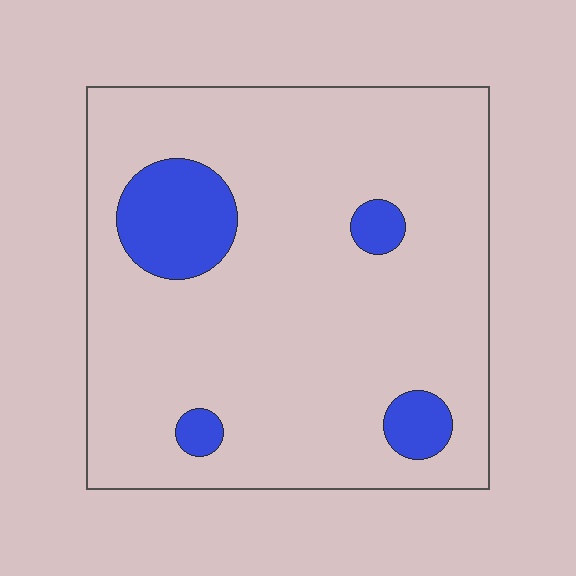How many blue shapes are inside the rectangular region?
4.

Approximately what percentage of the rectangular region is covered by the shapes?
Approximately 10%.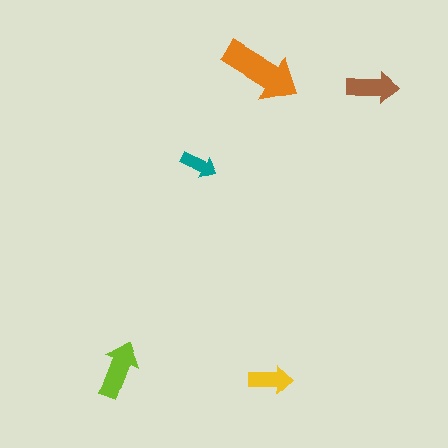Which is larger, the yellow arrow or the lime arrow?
The lime one.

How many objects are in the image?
There are 5 objects in the image.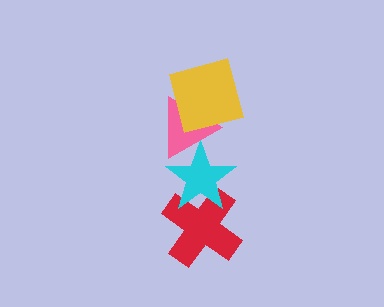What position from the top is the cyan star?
The cyan star is 3rd from the top.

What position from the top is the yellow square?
The yellow square is 1st from the top.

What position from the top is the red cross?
The red cross is 4th from the top.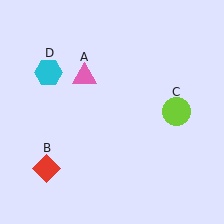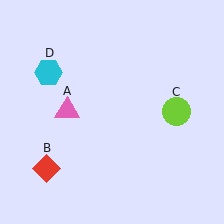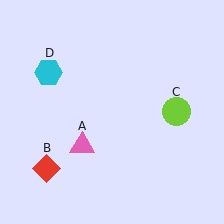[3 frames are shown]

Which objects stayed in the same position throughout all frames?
Red diamond (object B) and lime circle (object C) and cyan hexagon (object D) remained stationary.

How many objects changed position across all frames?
1 object changed position: pink triangle (object A).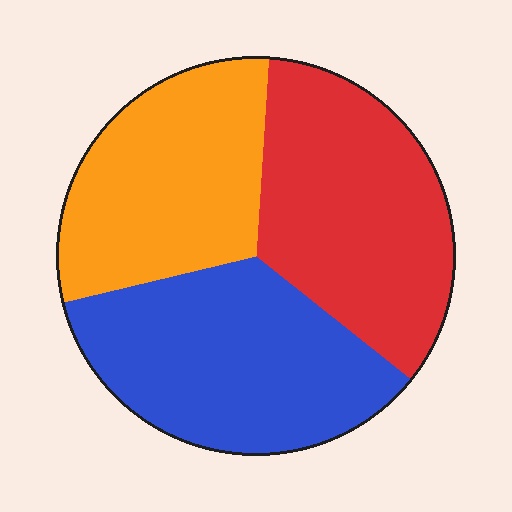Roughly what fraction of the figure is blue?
Blue covers roughly 35% of the figure.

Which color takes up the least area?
Orange, at roughly 30%.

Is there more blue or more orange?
Blue.